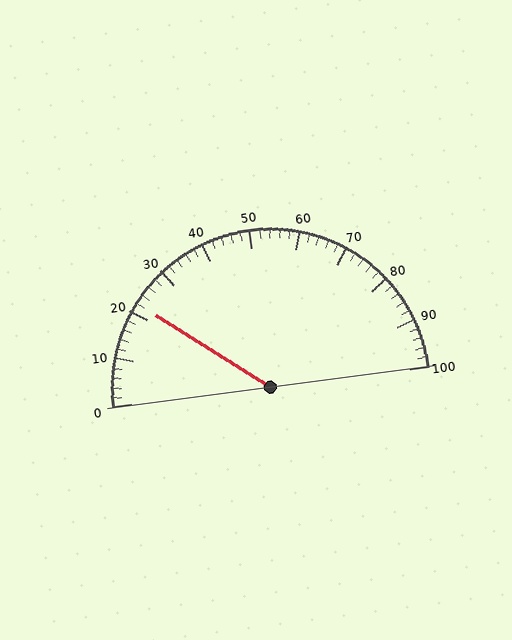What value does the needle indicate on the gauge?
The needle indicates approximately 22.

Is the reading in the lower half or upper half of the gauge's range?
The reading is in the lower half of the range (0 to 100).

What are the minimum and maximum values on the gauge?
The gauge ranges from 0 to 100.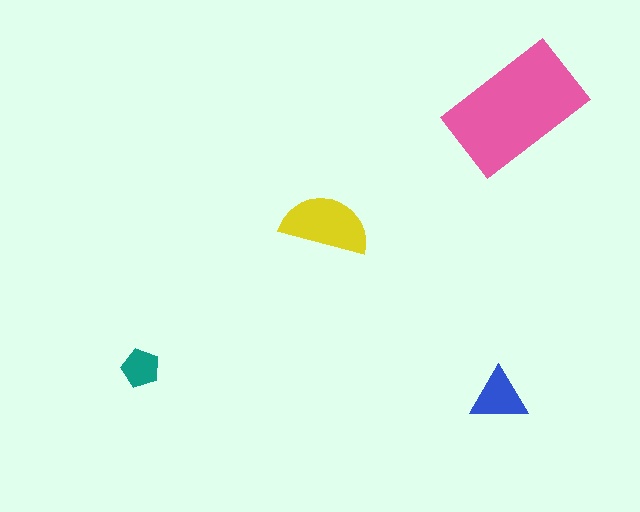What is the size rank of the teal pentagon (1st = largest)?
4th.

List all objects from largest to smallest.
The pink rectangle, the yellow semicircle, the blue triangle, the teal pentagon.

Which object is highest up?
The pink rectangle is topmost.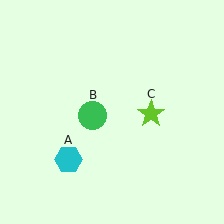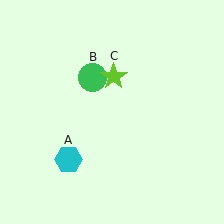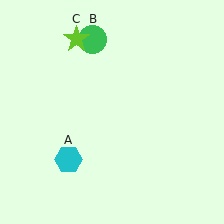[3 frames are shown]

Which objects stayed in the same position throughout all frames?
Cyan hexagon (object A) remained stationary.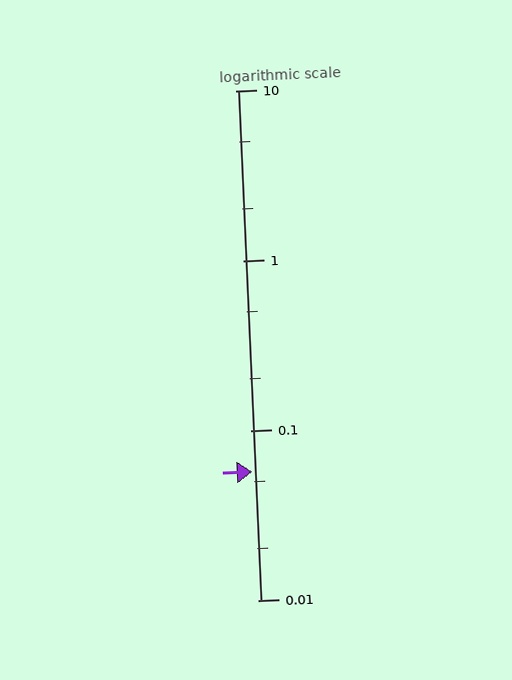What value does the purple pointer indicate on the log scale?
The pointer indicates approximately 0.057.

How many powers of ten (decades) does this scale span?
The scale spans 3 decades, from 0.01 to 10.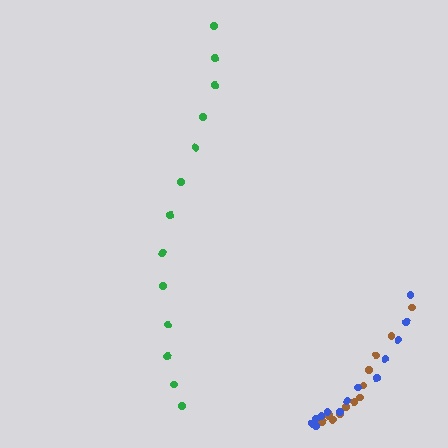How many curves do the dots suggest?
There are 3 distinct paths.